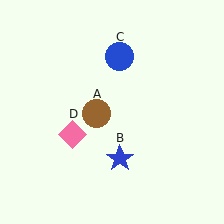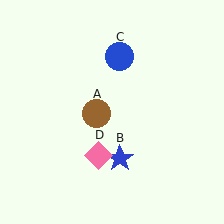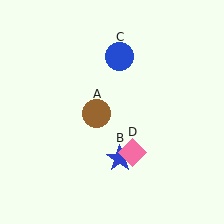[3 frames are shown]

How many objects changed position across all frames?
1 object changed position: pink diamond (object D).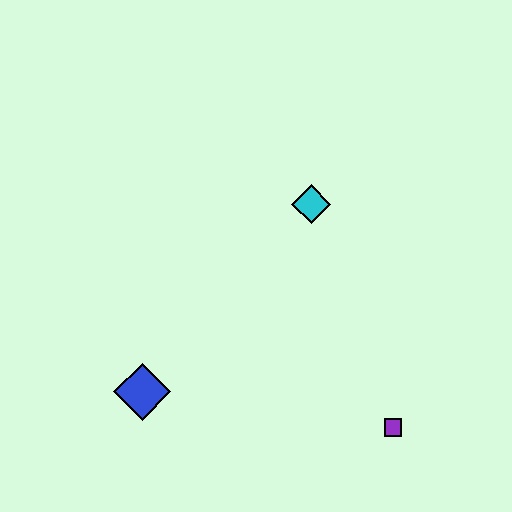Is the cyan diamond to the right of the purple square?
No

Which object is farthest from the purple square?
The blue diamond is farthest from the purple square.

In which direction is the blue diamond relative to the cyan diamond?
The blue diamond is below the cyan diamond.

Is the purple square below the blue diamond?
Yes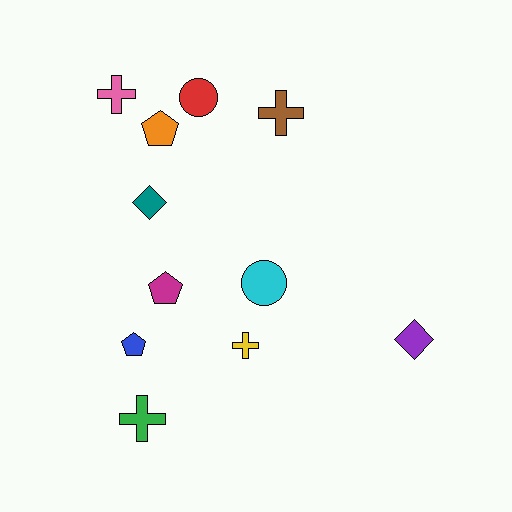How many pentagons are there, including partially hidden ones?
There are 3 pentagons.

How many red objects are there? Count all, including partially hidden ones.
There is 1 red object.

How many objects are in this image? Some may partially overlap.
There are 11 objects.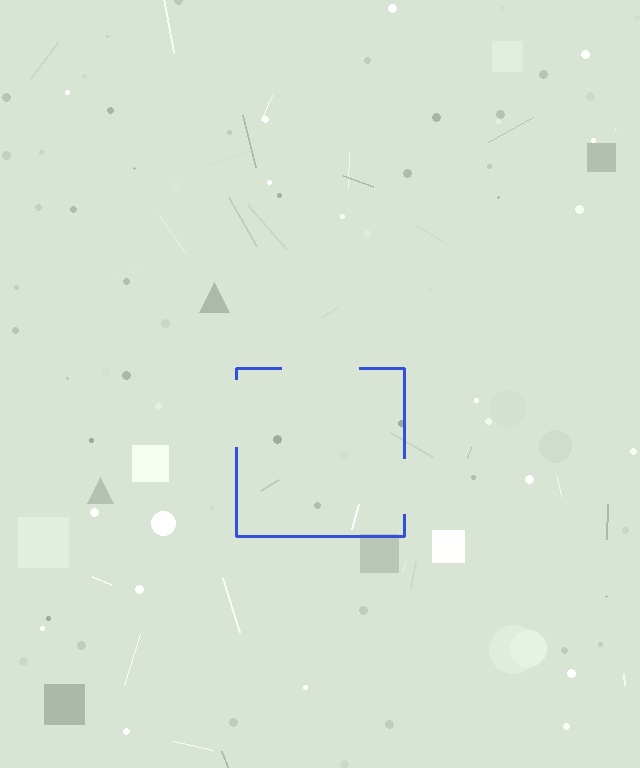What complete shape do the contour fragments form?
The contour fragments form a square.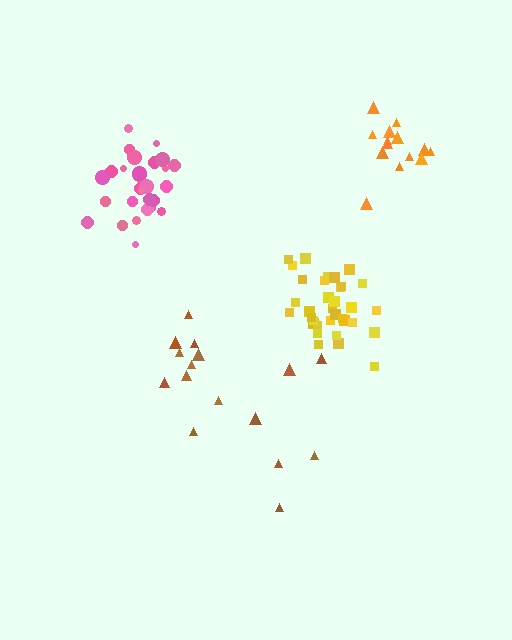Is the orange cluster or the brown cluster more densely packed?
Orange.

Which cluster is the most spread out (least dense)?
Brown.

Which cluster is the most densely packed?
Yellow.